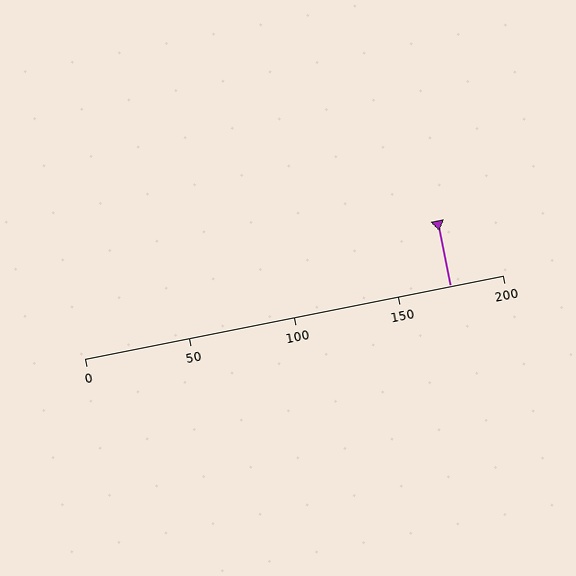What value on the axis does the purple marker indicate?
The marker indicates approximately 175.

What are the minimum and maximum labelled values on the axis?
The axis runs from 0 to 200.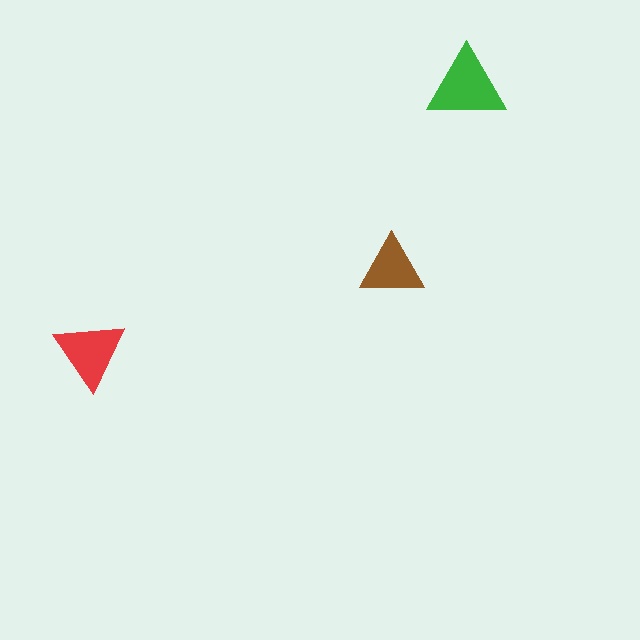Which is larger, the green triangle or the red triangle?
The green one.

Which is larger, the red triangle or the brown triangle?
The red one.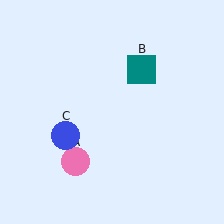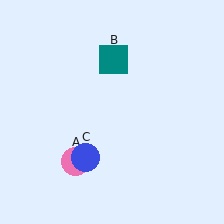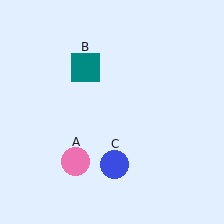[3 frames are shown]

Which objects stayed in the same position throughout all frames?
Pink circle (object A) remained stationary.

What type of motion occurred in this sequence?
The teal square (object B), blue circle (object C) rotated counterclockwise around the center of the scene.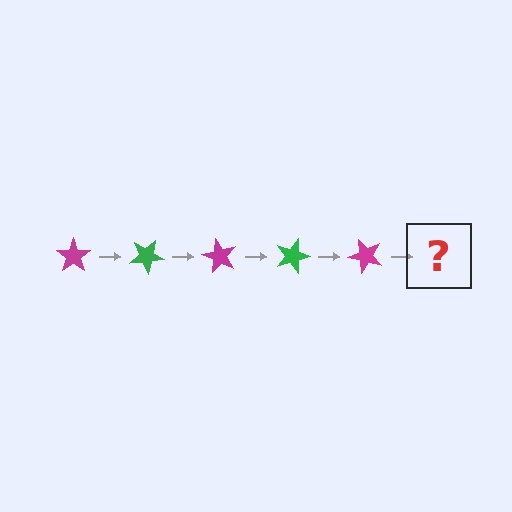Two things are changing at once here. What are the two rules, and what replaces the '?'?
The two rules are that it rotates 30 degrees each step and the color cycles through magenta and green. The '?' should be a green star, rotated 150 degrees from the start.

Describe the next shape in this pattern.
It should be a green star, rotated 150 degrees from the start.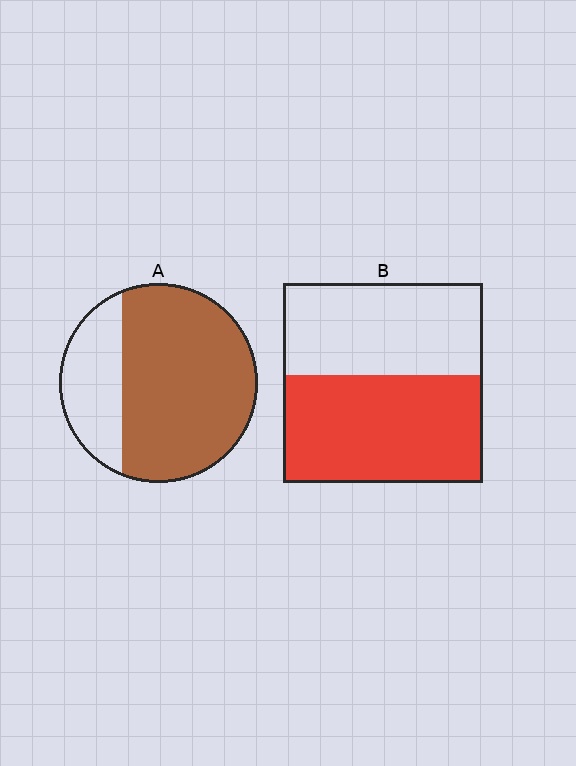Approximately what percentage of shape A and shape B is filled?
A is approximately 75% and B is approximately 55%.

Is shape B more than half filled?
Roughly half.